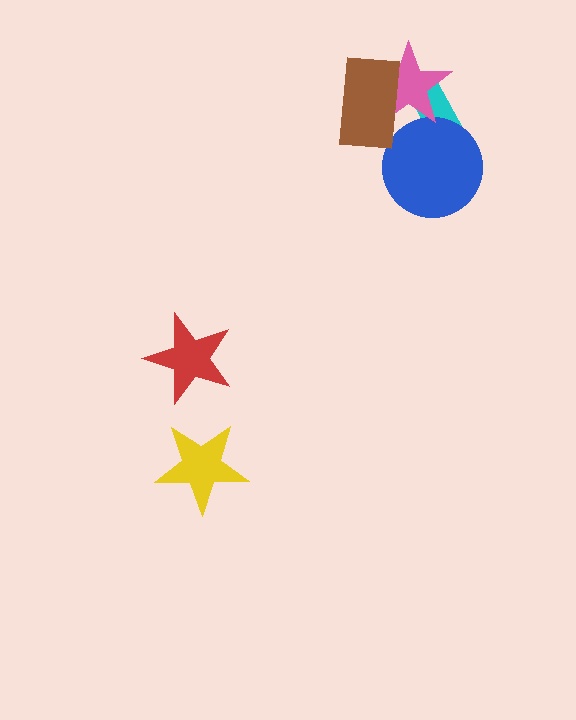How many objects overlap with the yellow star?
0 objects overlap with the yellow star.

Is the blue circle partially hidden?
Yes, it is partially covered by another shape.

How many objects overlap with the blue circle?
2 objects overlap with the blue circle.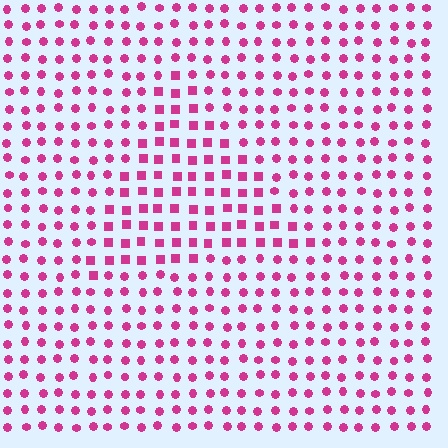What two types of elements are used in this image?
The image uses squares inside the triangle region and circles outside it.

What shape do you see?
I see a triangle.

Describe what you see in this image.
The image is filled with small magenta elements arranged in a uniform grid. A triangle-shaped region contains squares, while the surrounding area contains circles. The boundary is defined purely by the change in element shape.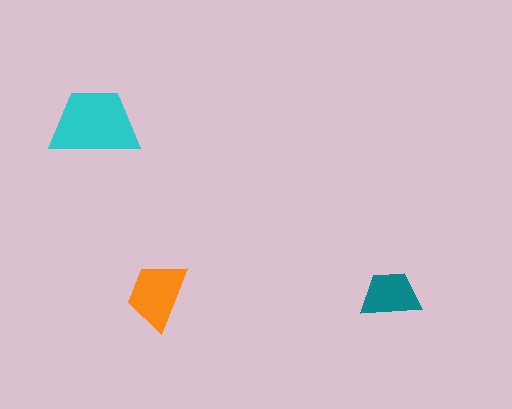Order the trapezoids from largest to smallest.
the cyan one, the orange one, the teal one.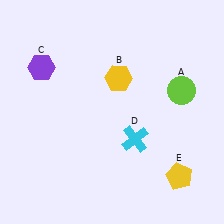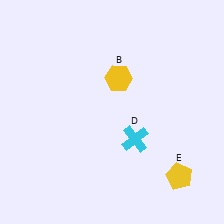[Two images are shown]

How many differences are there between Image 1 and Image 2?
There are 2 differences between the two images.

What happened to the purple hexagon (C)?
The purple hexagon (C) was removed in Image 2. It was in the top-left area of Image 1.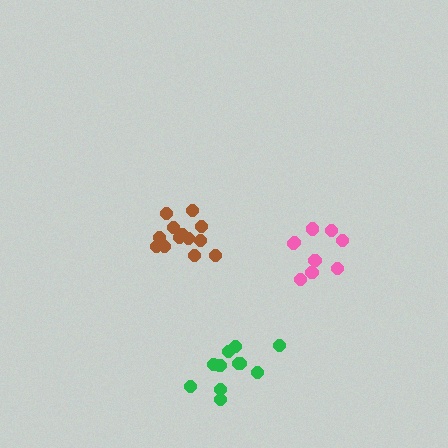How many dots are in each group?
Group 1: 13 dots, Group 2: 9 dots, Group 3: 11 dots (33 total).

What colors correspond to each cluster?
The clusters are colored: brown, pink, green.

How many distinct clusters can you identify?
There are 3 distinct clusters.